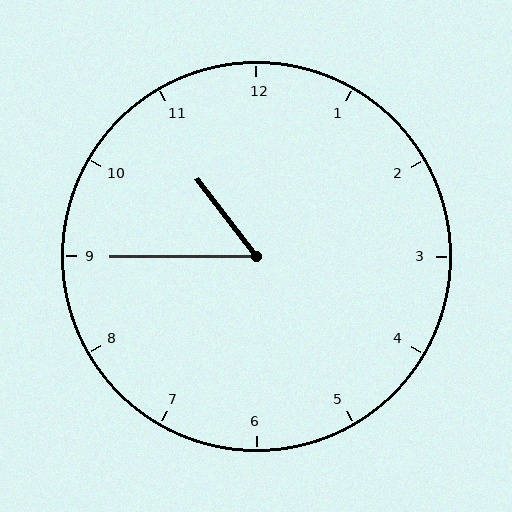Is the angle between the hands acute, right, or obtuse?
It is acute.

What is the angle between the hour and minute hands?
Approximately 52 degrees.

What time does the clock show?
10:45.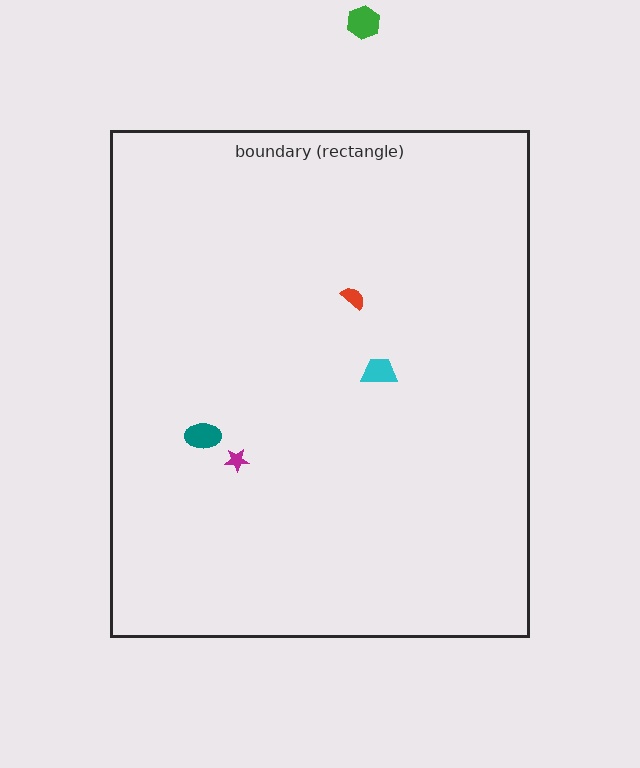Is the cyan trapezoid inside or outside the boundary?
Inside.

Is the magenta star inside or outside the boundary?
Inside.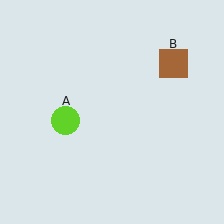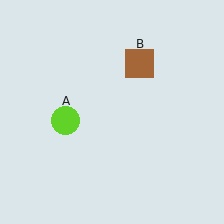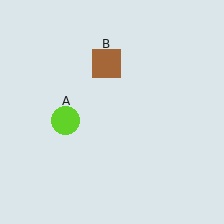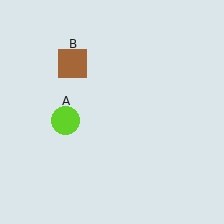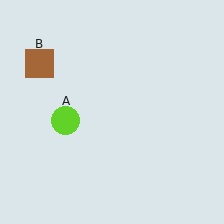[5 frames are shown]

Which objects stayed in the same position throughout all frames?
Lime circle (object A) remained stationary.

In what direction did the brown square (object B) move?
The brown square (object B) moved left.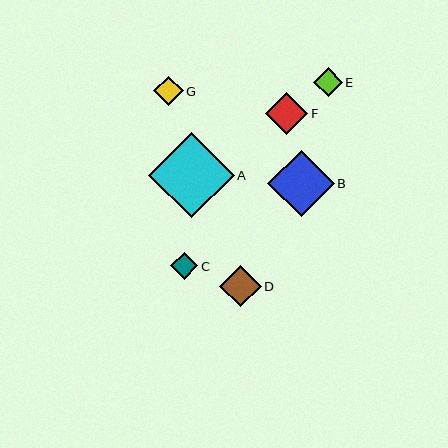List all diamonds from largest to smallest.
From largest to smallest: A, B, F, D, G, E, C.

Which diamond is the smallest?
Diamond C is the smallest with a size of approximately 27 pixels.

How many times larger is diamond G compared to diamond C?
Diamond G is approximately 1.1 times the size of diamond C.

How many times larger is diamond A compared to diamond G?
Diamond A is approximately 2.9 times the size of diamond G.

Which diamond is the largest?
Diamond A is the largest with a size of approximately 86 pixels.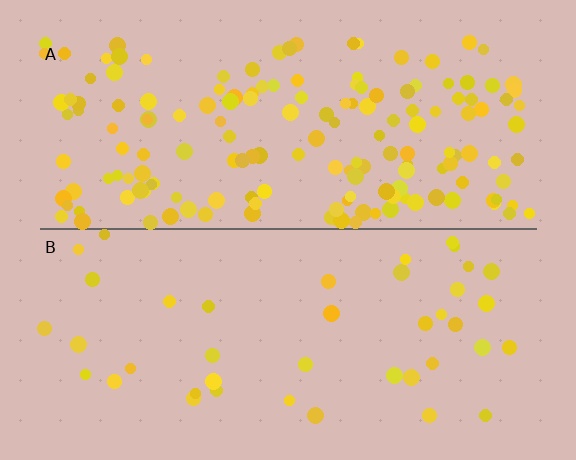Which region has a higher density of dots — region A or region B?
A (the top).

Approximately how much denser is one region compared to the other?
Approximately 4.0× — region A over region B.